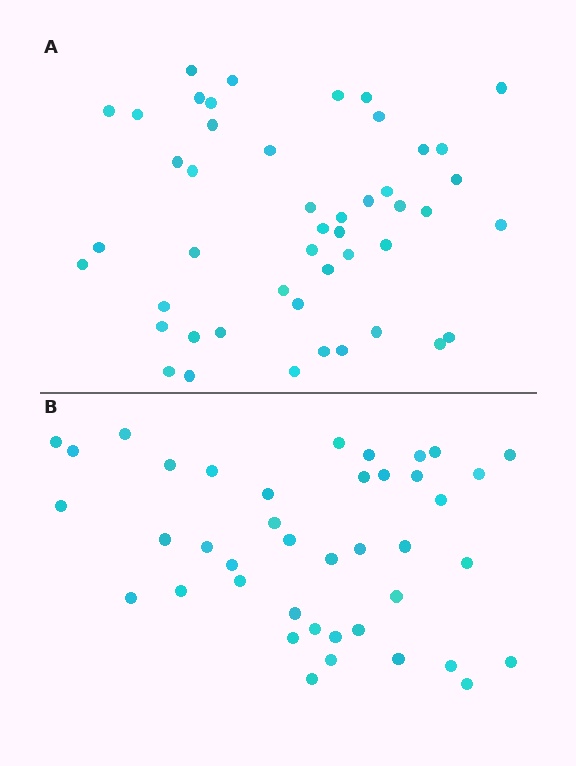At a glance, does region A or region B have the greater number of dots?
Region A (the top region) has more dots.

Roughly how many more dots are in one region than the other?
Region A has about 6 more dots than region B.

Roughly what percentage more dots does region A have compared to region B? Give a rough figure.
About 15% more.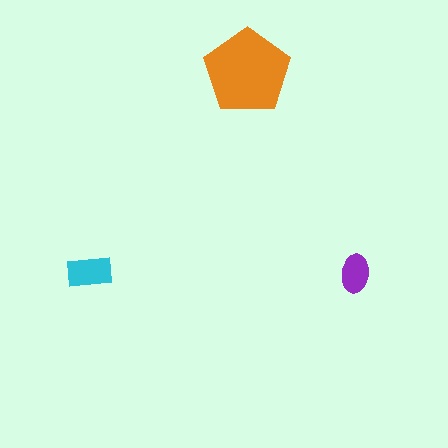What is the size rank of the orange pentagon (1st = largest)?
1st.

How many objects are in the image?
There are 3 objects in the image.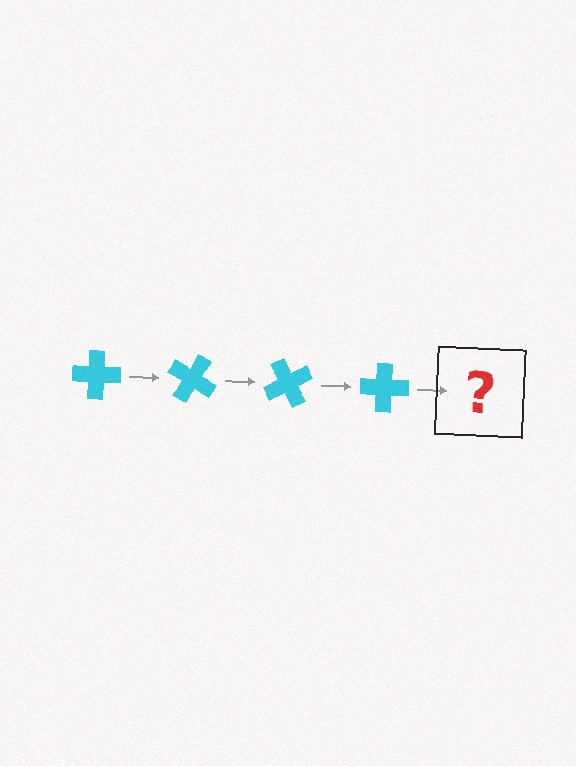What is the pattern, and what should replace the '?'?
The pattern is that the cross rotates 30 degrees each step. The '?' should be a cyan cross rotated 120 degrees.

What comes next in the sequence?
The next element should be a cyan cross rotated 120 degrees.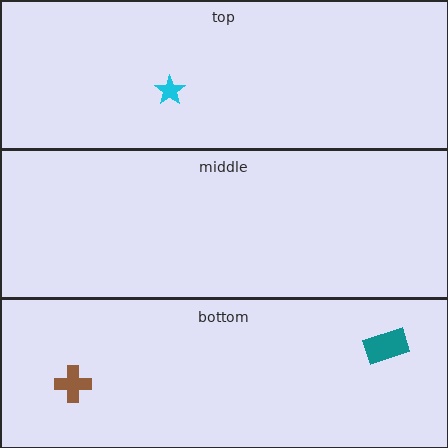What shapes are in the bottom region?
The brown cross, the teal rectangle.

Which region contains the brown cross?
The bottom region.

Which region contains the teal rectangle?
The bottom region.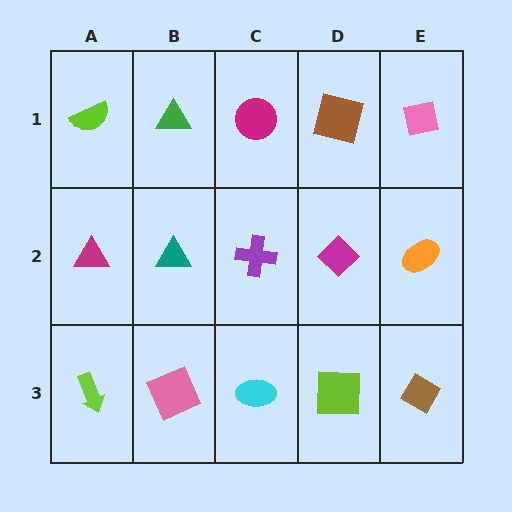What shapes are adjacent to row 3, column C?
A purple cross (row 2, column C), a pink square (row 3, column B), a lime square (row 3, column D).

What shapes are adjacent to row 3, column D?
A magenta diamond (row 2, column D), a cyan ellipse (row 3, column C), a brown diamond (row 3, column E).